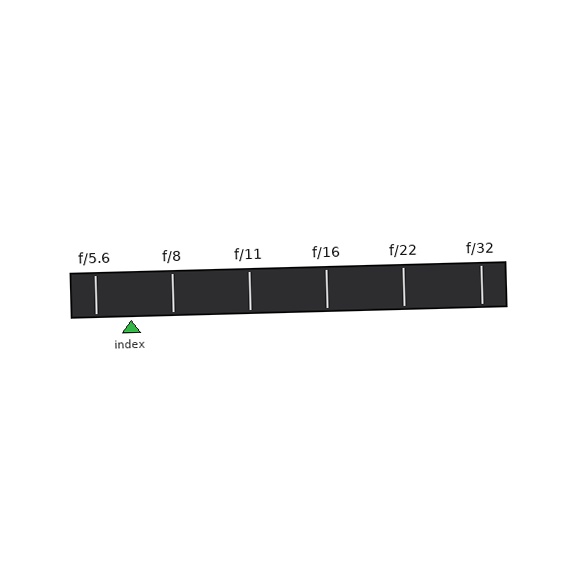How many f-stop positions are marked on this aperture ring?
There are 6 f-stop positions marked.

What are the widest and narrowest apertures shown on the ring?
The widest aperture shown is f/5.6 and the narrowest is f/32.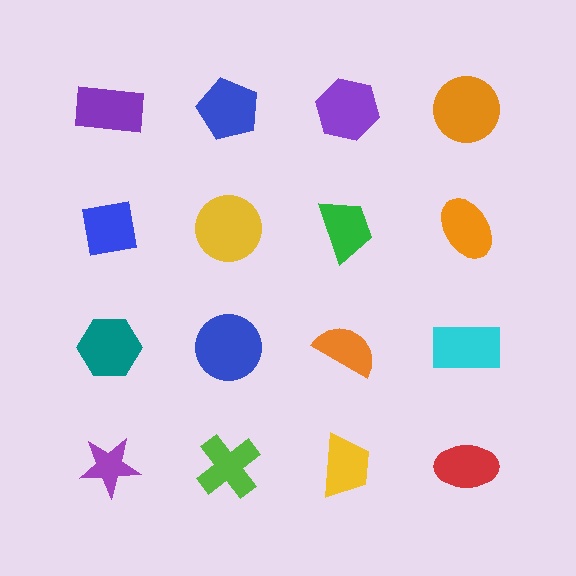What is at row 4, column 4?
A red ellipse.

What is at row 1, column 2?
A blue pentagon.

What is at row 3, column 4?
A cyan rectangle.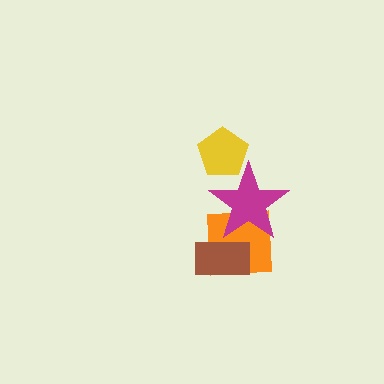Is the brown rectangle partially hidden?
Yes, it is partially covered by another shape.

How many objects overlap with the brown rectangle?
2 objects overlap with the brown rectangle.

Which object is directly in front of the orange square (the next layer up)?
The brown rectangle is directly in front of the orange square.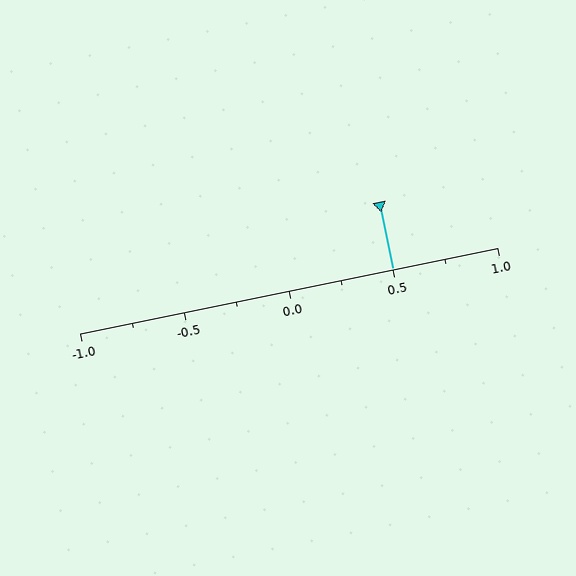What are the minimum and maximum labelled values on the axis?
The axis runs from -1.0 to 1.0.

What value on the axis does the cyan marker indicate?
The marker indicates approximately 0.5.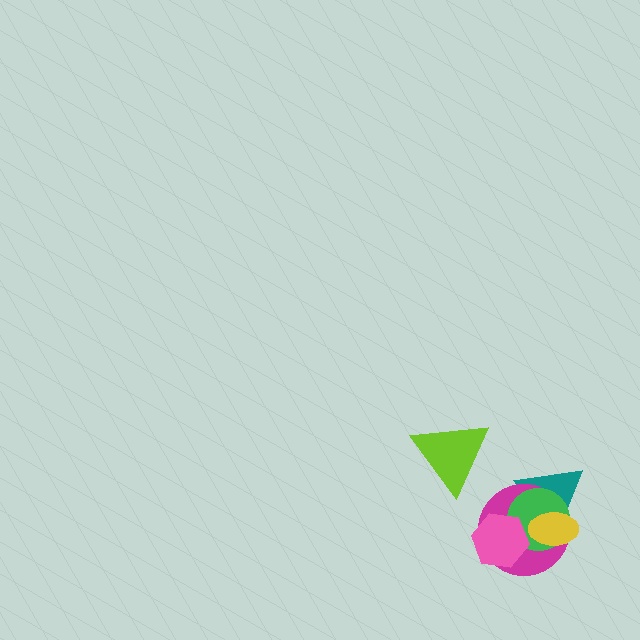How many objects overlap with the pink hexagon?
2 objects overlap with the pink hexagon.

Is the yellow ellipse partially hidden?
No, no other shape covers it.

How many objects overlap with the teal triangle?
3 objects overlap with the teal triangle.